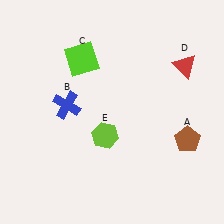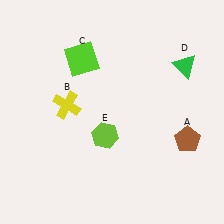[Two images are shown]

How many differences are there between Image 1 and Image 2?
There are 2 differences between the two images.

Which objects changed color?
B changed from blue to yellow. D changed from red to green.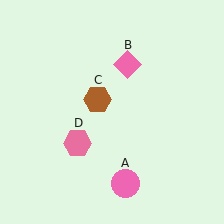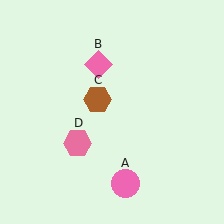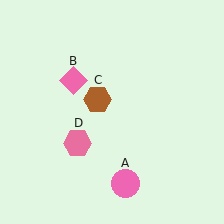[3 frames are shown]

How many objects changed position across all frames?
1 object changed position: pink diamond (object B).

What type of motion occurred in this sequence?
The pink diamond (object B) rotated counterclockwise around the center of the scene.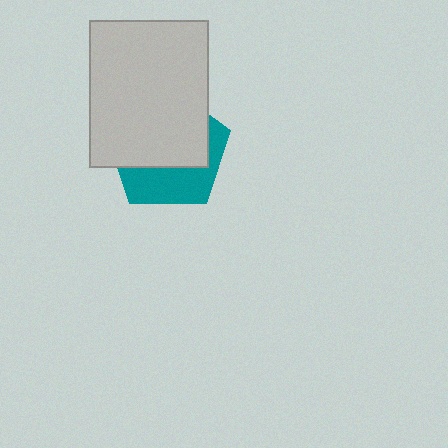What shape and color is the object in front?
The object in front is a light gray rectangle.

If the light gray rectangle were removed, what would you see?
You would see the complete teal pentagon.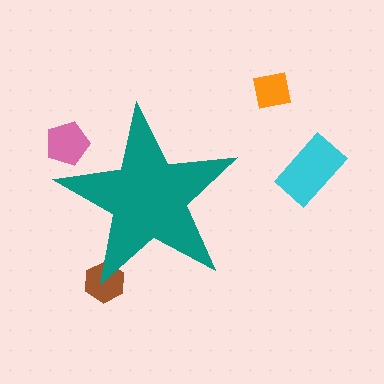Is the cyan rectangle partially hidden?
No, the cyan rectangle is fully visible.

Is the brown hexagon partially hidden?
Yes, the brown hexagon is partially hidden behind the teal star.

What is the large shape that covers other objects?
A teal star.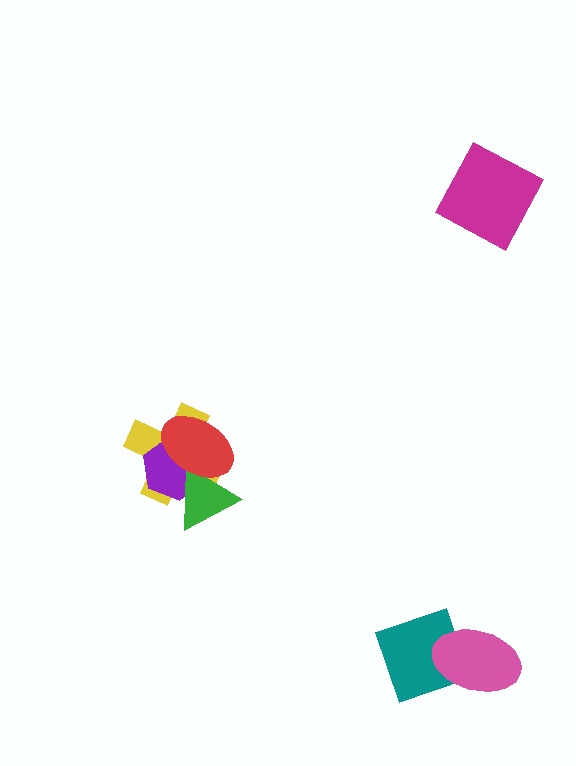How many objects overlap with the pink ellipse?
1 object overlaps with the pink ellipse.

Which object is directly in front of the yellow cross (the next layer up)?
The purple hexagon is directly in front of the yellow cross.